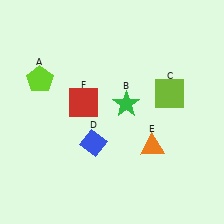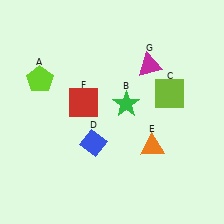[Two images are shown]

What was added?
A magenta triangle (G) was added in Image 2.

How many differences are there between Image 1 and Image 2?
There is 1 difference between the two images.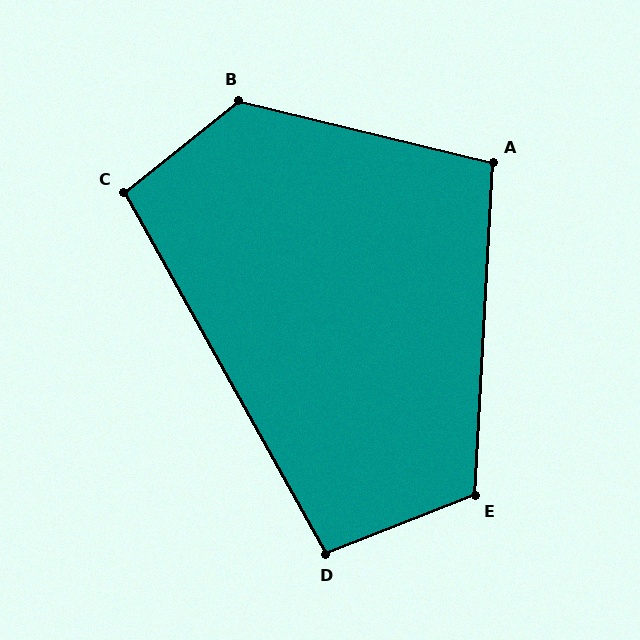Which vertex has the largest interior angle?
B, at approximately 128 degrees.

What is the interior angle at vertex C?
Approximately 99 degrees (obtuse).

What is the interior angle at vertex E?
Approximately 115 degrees (obtuse).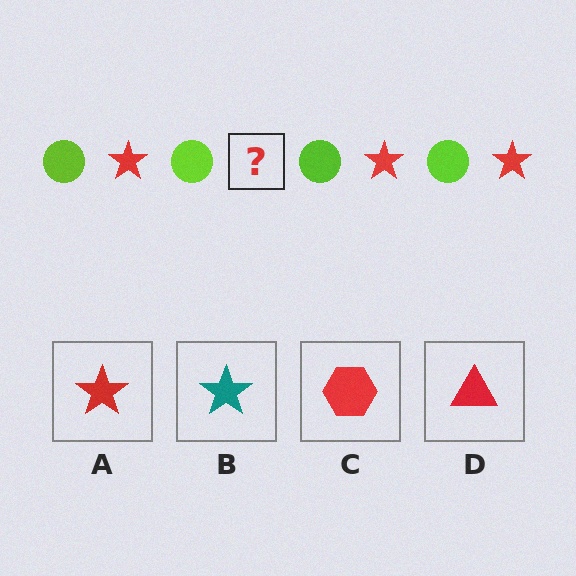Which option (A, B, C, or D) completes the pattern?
A.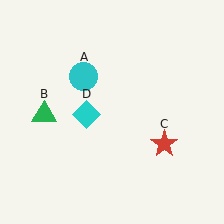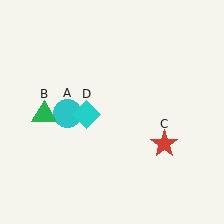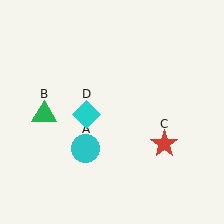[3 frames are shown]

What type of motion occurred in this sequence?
The cyan circle (object A) rotated counterclockwise around the center of the scene.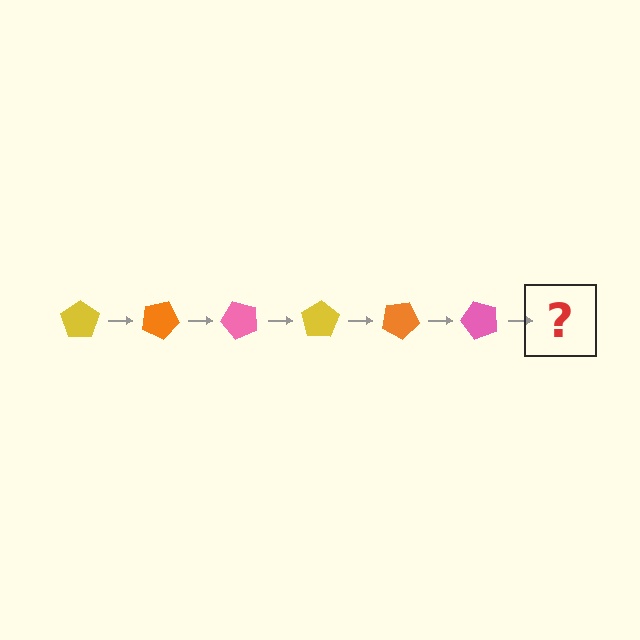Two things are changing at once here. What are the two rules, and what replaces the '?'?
The two rules are that it rotates 25 degrees each step and the color cycles through yellow, orange, and pink. The '?' should be a yellow pentagon, rotated 150 degrees from the start.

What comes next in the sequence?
The next element should be a yellow pentagon, rotated 150 degrees from the start.